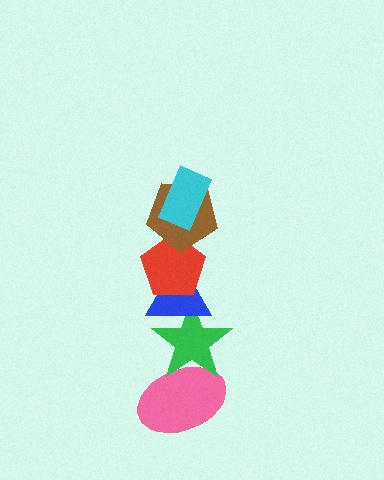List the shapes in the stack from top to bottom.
From top to bottom: the cyan rectangle, the brown pentagon, the red pentagon, the blue triangle, the green star, the pink ellipse.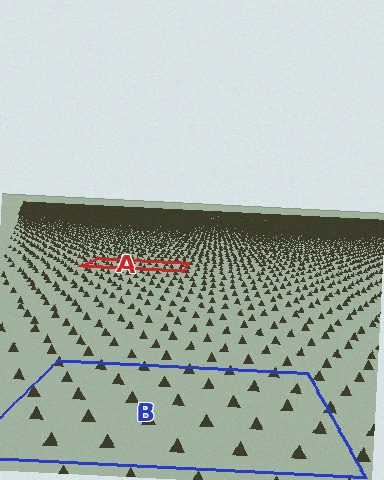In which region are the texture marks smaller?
The texture marks are smaller in region A, because it is farther away.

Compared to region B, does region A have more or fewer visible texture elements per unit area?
Region A has more texture elements per unit area — they are packed more densely because it is farther away.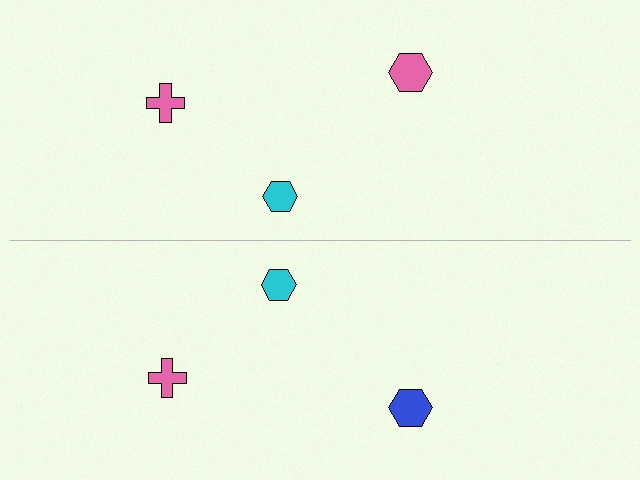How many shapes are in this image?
There are 6 shapes in this image.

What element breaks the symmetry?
The blue hexagon on the bottom side breaks the symmetry — its mirror counterpart is pink.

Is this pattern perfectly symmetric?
No, the pattern is not perfectly symmetric. The blue hexagon on the bottom side breaks the symmetry — its mirror counterpart is pink.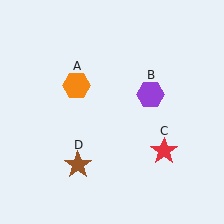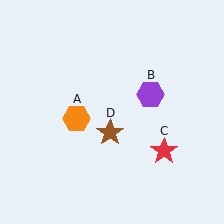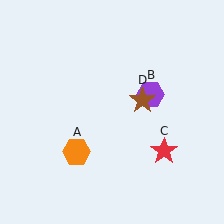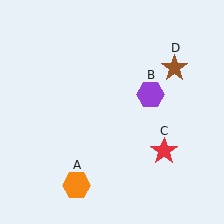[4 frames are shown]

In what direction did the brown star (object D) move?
The brown star (object D) moved up and to the right.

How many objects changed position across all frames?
2 objects changed position: orange hexagon (object A), brown star (object D).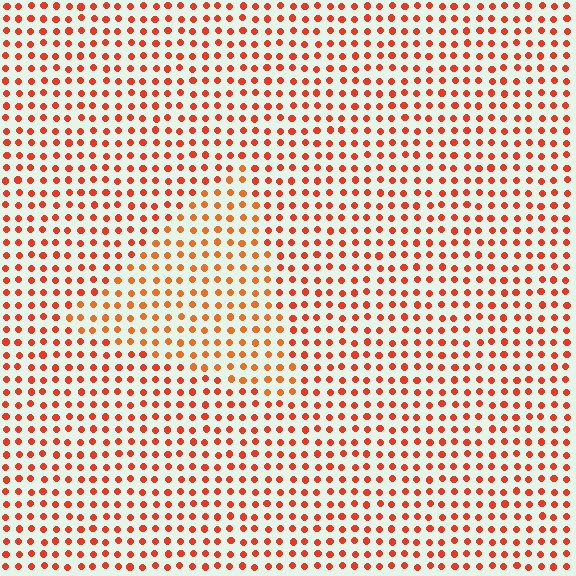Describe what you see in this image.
The image is filled with small red elements in a uniform arrangement. A triangle-shaped region is visible where the elements are tinted to a slightly different hue, forming a subtle color boundary.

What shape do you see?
I see a triangle.